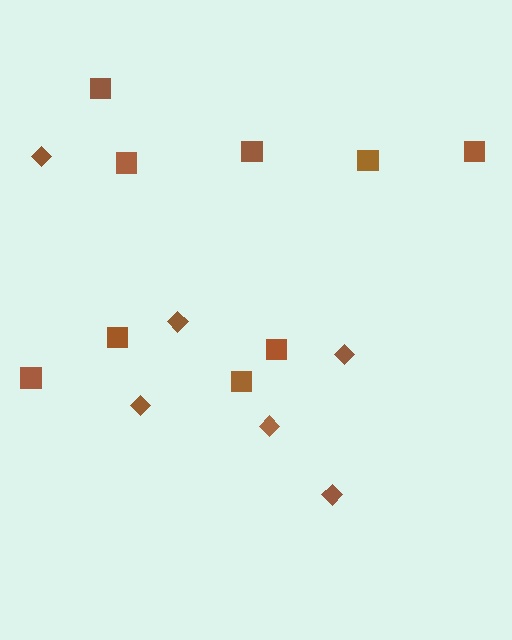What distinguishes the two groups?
There are 2 groups: one group of diamonds (6) and one group of squares (9).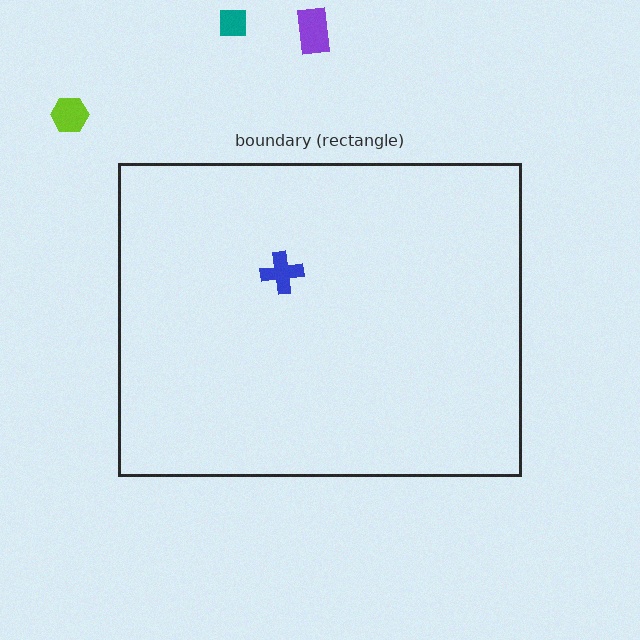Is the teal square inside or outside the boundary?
Outside.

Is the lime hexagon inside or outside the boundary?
Outside.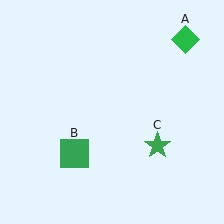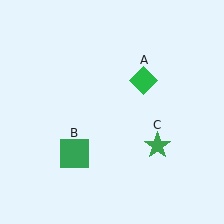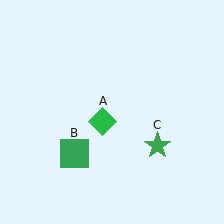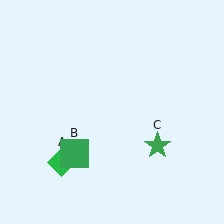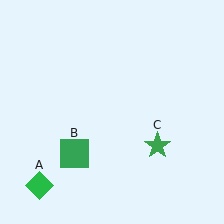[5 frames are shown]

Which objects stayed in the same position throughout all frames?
Green square (object B) and green star (object C) remained stationary.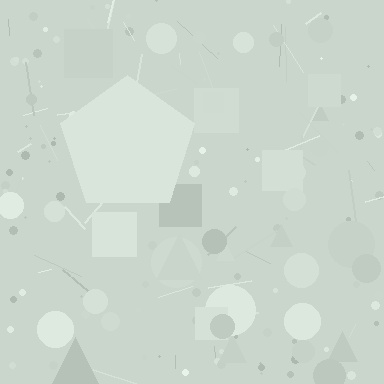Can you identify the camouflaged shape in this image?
The camouflaged shape is a pentagon.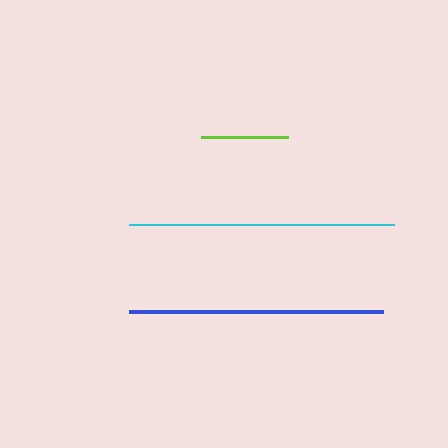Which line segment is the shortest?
The lime line is the shortest at approximately 87 pixels.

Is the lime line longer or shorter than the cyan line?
The cyan line is longer than the lime line.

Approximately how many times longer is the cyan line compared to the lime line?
The cyan line is approximately 3.0 times the length of the lime line.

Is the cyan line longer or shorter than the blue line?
The cyan line is longer than the blue line.